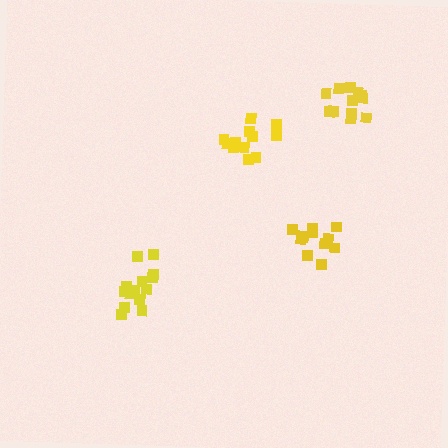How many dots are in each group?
Group 1: 12 dots, Group 2: 12 dots, Group 3: 14 dots, Group 4: 12 dots (50 total).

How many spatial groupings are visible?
There are 4 spatial groupings.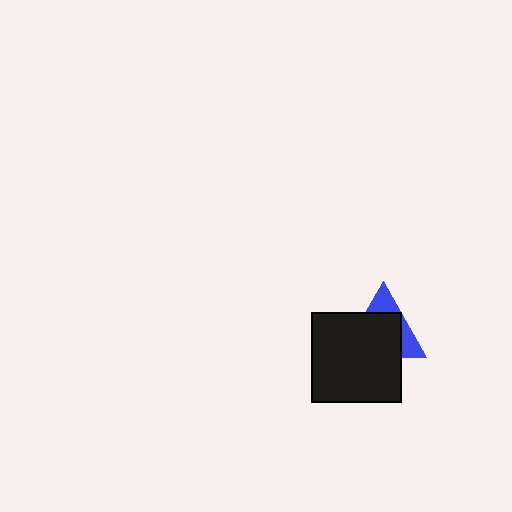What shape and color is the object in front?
The object in front is a black square.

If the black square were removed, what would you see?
You would see the complete blue triangle.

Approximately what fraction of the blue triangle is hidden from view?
Roughly 67% of the blue triangle is hidden behind the black square.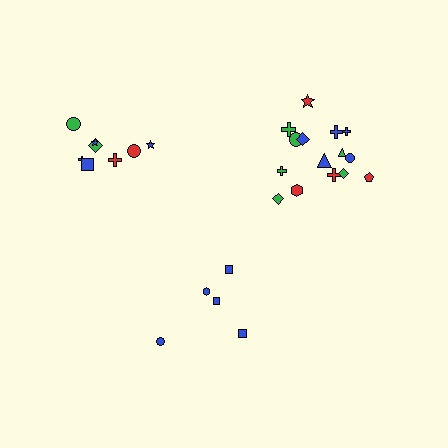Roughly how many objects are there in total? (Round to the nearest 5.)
Roughly 30 objects in total.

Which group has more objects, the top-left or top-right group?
The top-right group.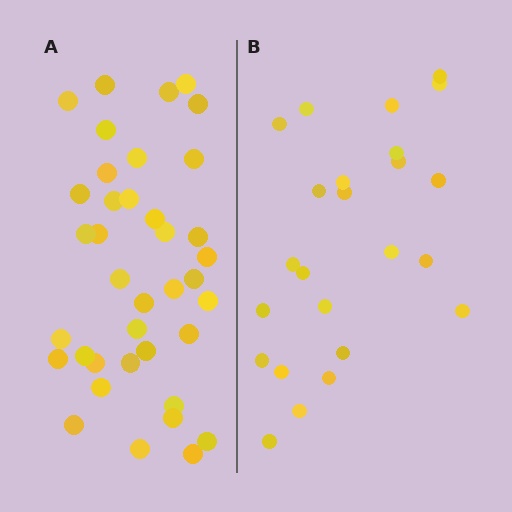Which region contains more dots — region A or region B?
Region A (the left region) has more dots.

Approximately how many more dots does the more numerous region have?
Region A has approximately 15 more dots than region B.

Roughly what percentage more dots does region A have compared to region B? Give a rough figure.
About 60% more.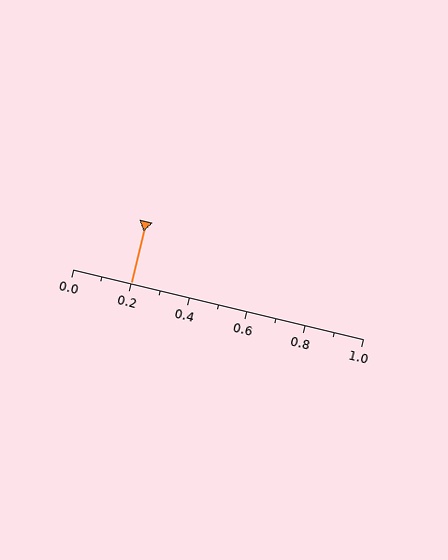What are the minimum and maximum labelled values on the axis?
The axis runs from 0.0 to 1.0.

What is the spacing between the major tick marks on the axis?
The major ticks are spaced 0.2 apart.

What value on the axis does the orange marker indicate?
The marker indicates approximately 0.2.